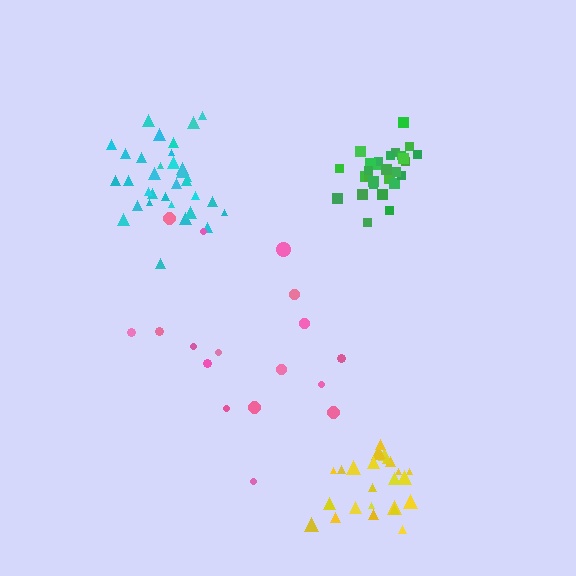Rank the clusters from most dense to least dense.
green, cyan, yellow, pink.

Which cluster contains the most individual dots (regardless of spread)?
Cyan (33).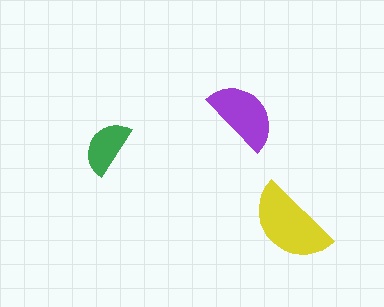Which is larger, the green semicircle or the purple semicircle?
The purple one.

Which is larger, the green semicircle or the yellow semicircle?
The yellow one.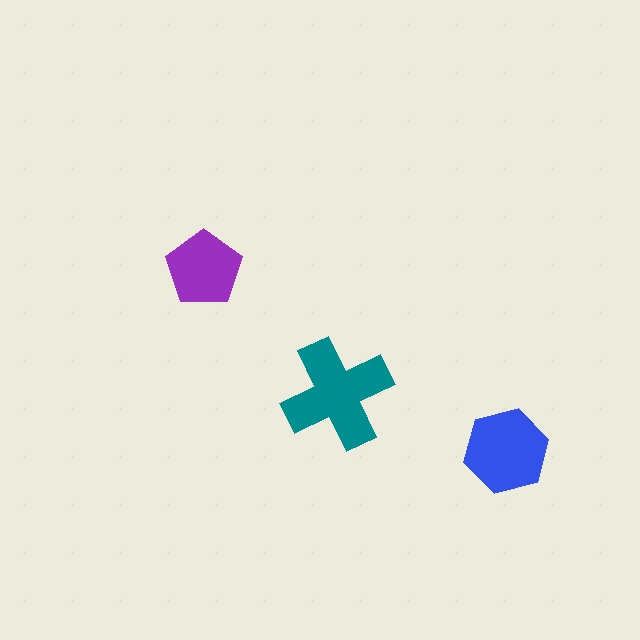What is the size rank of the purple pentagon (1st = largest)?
3rd.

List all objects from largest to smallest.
The teal cross, the blue hexagon, the purple pentagon.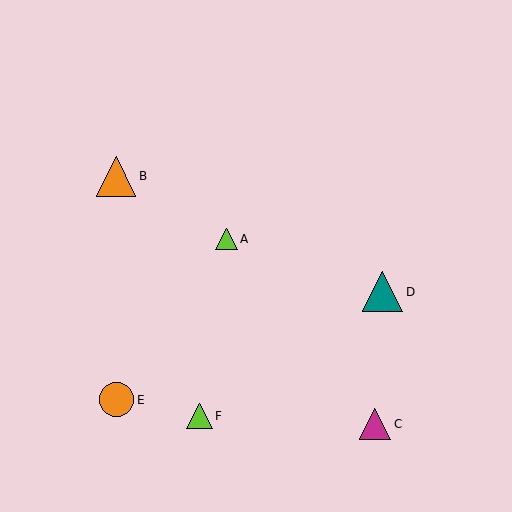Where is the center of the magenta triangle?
The center of the magenta triangle is at (375, 424).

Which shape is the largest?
The teal triangle (labeled D) is the largest.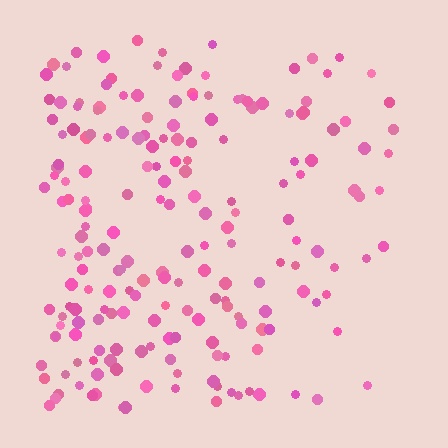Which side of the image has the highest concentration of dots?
The left.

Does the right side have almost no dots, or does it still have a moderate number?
Still a moderate number, just noticeably fewer than the left.